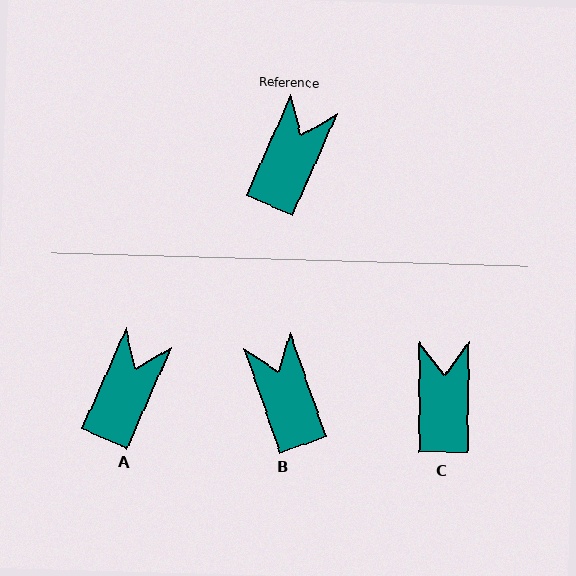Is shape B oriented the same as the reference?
No, it is off by about 43 degrees.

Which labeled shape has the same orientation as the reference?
A.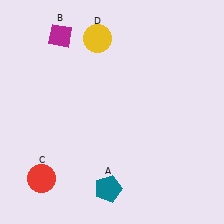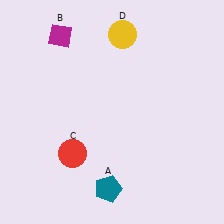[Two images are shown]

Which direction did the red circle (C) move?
The red circle (C) moved right.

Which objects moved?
The objects that moved are: the red circle (C), the yellow circle (D).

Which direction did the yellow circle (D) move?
The yellow circle (D) moved right.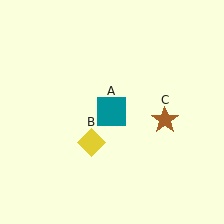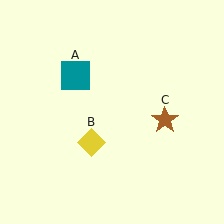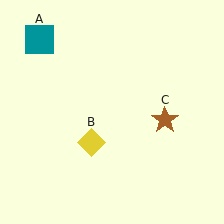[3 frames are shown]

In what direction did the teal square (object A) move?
The teal square (object A) moved up and to the left.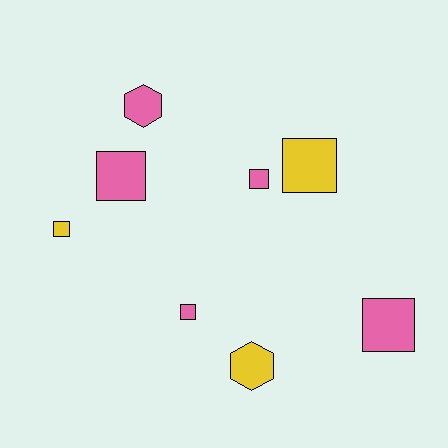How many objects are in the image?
There are 8 objects.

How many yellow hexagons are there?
There is 1 yellow hexagon.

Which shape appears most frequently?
Square, with 6 objects.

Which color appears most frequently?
Pink, with 5 objects.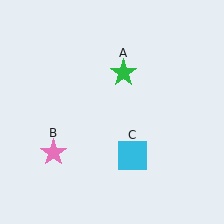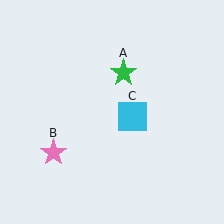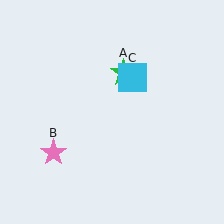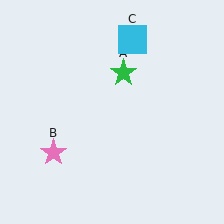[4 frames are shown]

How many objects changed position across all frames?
1 object changed position: cyan square (object C).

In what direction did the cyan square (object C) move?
The cyan square (object C) moved up.